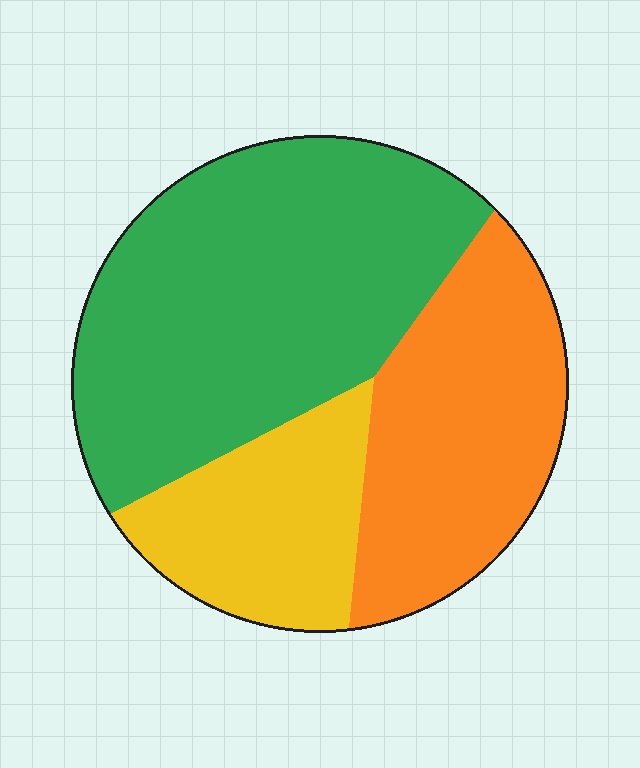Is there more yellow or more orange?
Orange.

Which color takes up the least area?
Yellow, at roughly 20%.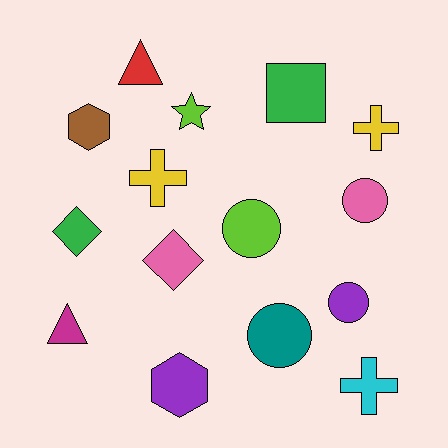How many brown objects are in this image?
There is 1 brown object.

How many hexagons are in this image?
There are 2 hexagons.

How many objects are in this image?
There are 15 objects.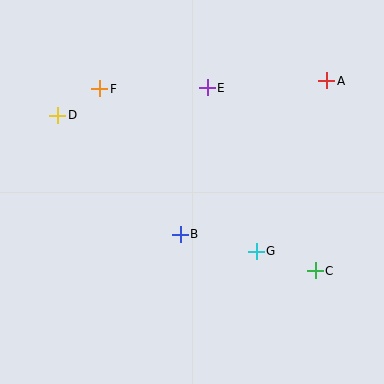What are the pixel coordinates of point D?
Point D is at (58, 115).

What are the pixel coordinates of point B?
Point B is at (180, 234).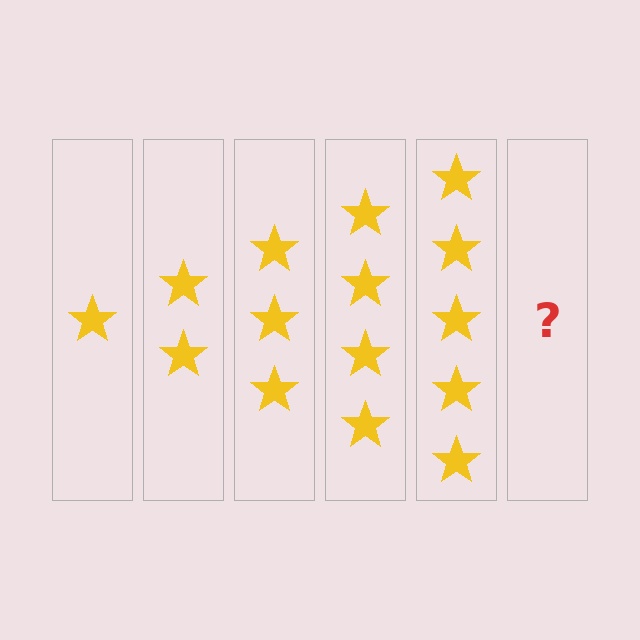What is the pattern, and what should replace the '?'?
The pattern is that each step adds one more star. The '?' should be 6 stars.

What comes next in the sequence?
The next element should be 6 stars.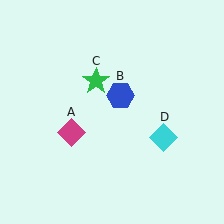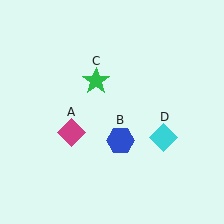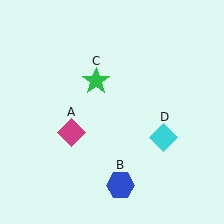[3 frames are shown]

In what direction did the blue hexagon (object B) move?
The blue hexagon (object B) moved down.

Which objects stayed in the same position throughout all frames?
Magenta diamond (object A) and green star (object C) and cyan diamond (object D) remained stationary.